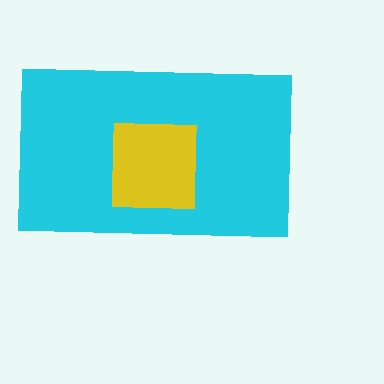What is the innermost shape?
The yellow square.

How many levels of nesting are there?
2.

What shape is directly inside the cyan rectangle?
The yellow square.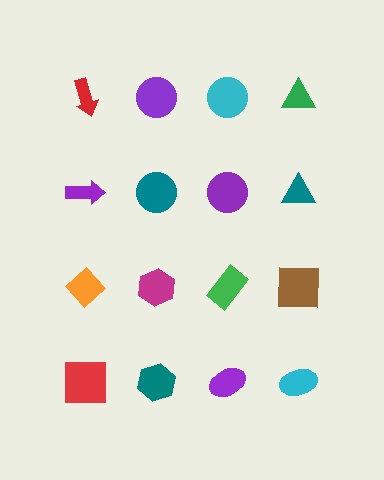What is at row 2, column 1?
A purple arrow.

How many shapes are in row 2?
4 shapes.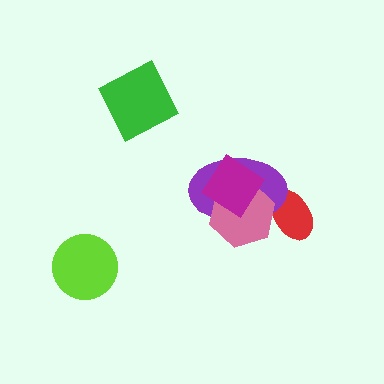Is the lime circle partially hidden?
No, no other shape covers it.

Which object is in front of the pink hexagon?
The magenta diamond is in front of the pink hexagon.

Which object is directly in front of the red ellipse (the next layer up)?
The purple ellipse is directly in front of the red ellipse.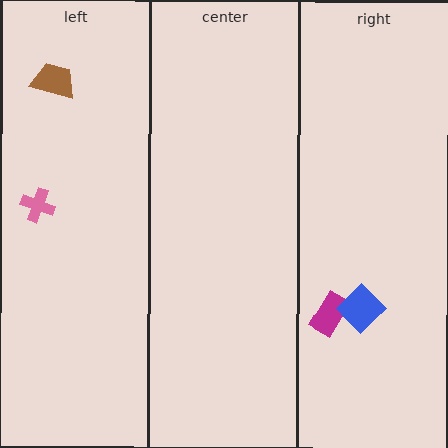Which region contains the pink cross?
The left region.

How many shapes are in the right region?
2.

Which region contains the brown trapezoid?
The left region.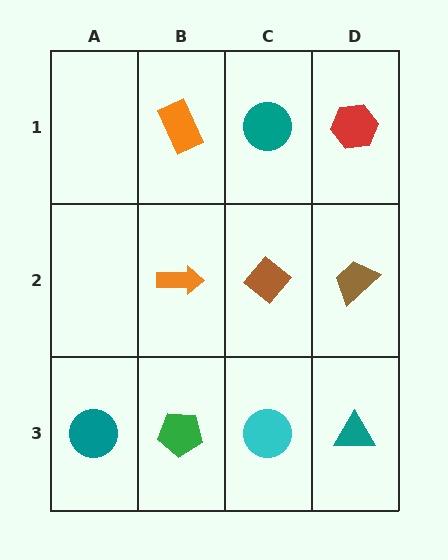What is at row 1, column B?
An orange rectangle.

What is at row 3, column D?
A teal triangle.